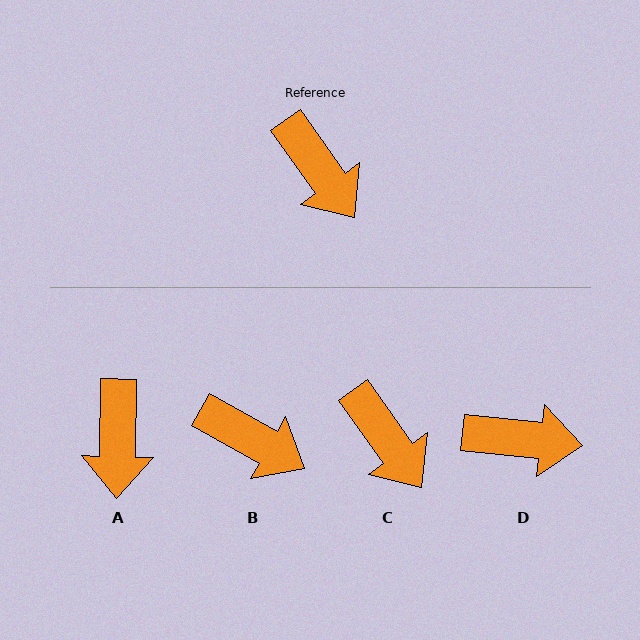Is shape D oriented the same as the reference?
No, it is off by about 49 degrees.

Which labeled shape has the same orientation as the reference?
C.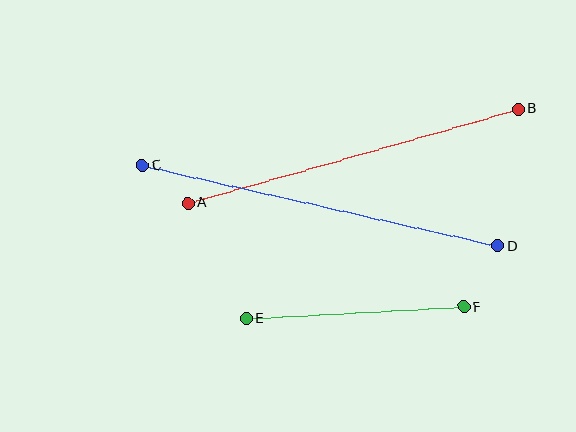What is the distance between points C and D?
The distance is approximately 364 pixels.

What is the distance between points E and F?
The distance is approximately 218 pixels.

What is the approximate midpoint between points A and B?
The midpoint is at approximately (353, 156) pixels.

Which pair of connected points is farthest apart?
Points C and D are farthest apart.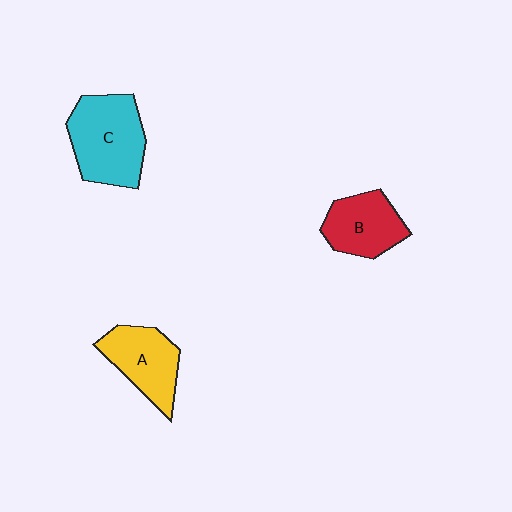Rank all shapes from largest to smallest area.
From largest to smallest: C (cyan), A (yellow), B (red).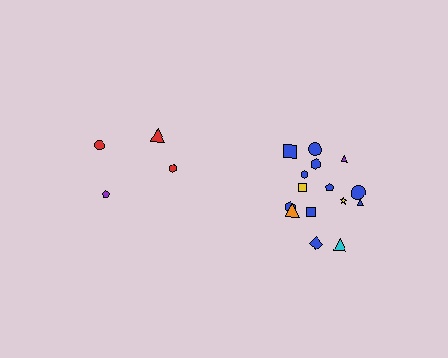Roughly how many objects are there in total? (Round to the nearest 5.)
Roughly 20 objects in total.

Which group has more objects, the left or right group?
The right group.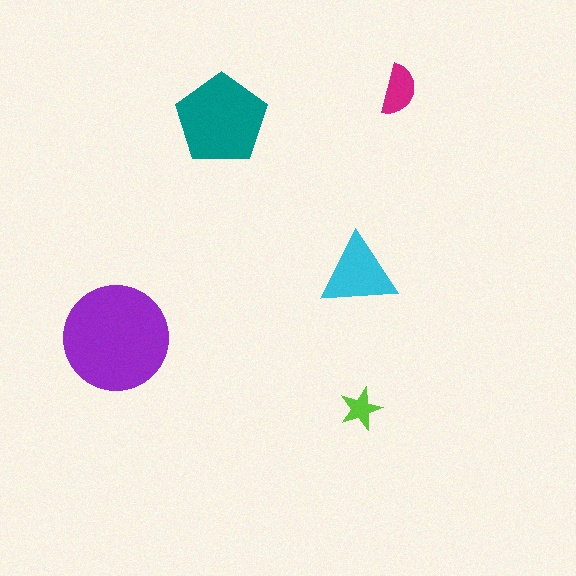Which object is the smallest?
The lime star.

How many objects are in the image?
There are 5 objects in the image.